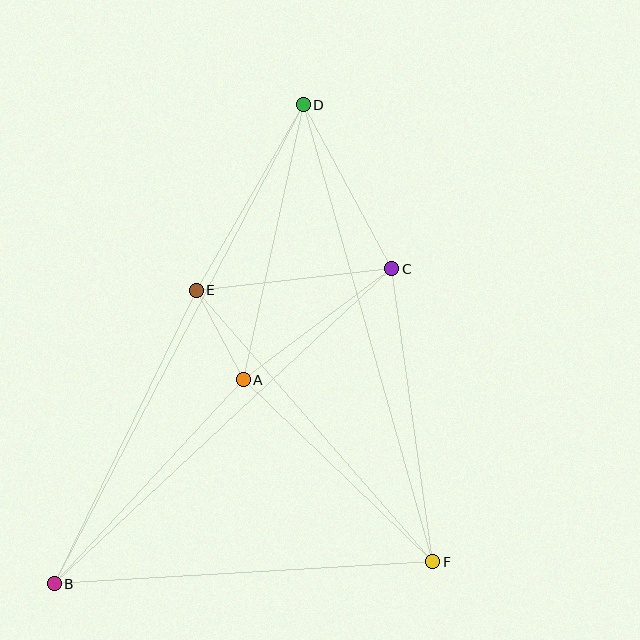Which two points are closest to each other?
Points A and E are closest to each other.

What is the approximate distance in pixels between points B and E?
The distance between B and E is approximately 326 pixels.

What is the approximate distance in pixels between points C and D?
The distance between C and D is approximately 187 pixels.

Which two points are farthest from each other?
Points B and D are farthest from each other.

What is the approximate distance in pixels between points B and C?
The distance between B and C is approximately 462 pixels.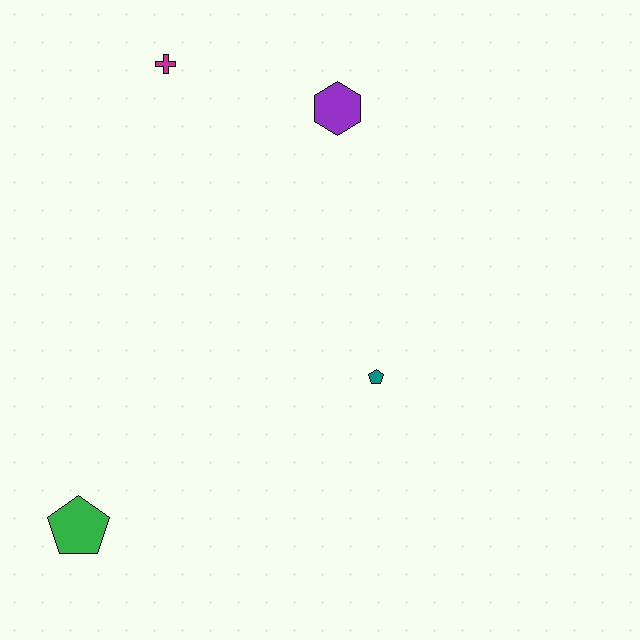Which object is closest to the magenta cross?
The purple hexagon is closest to the magenta cross.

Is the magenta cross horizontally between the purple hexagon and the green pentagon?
Yes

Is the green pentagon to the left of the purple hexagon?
Yes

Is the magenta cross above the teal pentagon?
Yes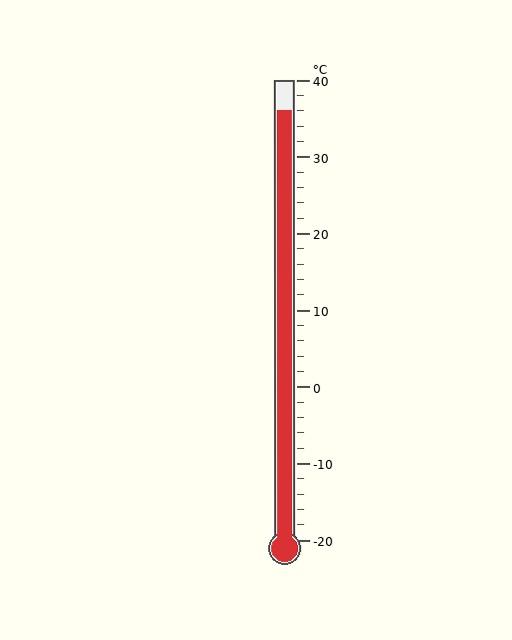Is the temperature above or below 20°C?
The temperature is above 20°C.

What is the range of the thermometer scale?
The thermometer scale ranges from -20°C to 40°C.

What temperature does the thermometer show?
The thermometer shows approximately 36°C.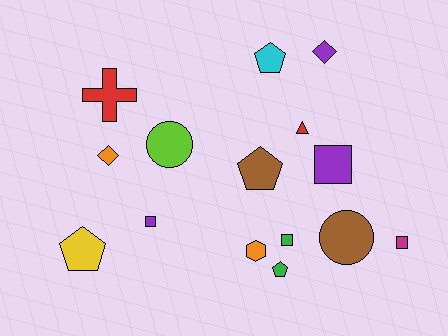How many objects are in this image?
There are 15 objects.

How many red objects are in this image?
There are 2 red objects.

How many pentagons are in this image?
There are 4 pentagons.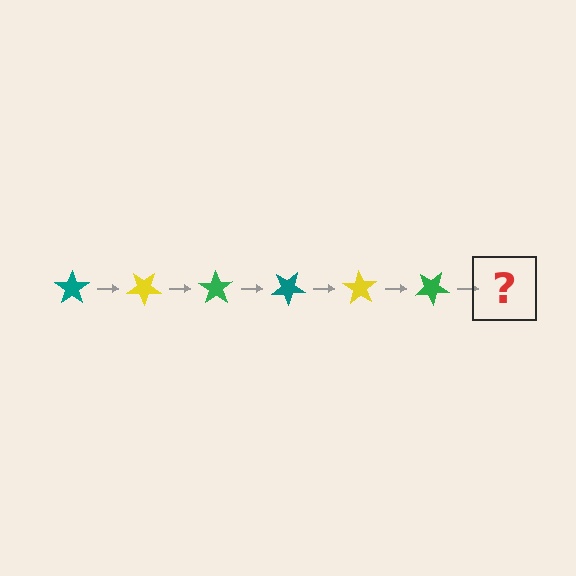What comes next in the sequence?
The next element should be a teal star, rotated 210 degrees from the start.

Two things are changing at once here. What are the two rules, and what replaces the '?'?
The two rules are that it rotates 35 degrees each step and the color cycles through teal, yellow, and green. The '?' should be a teal star, rotated 210 degrees from the start.